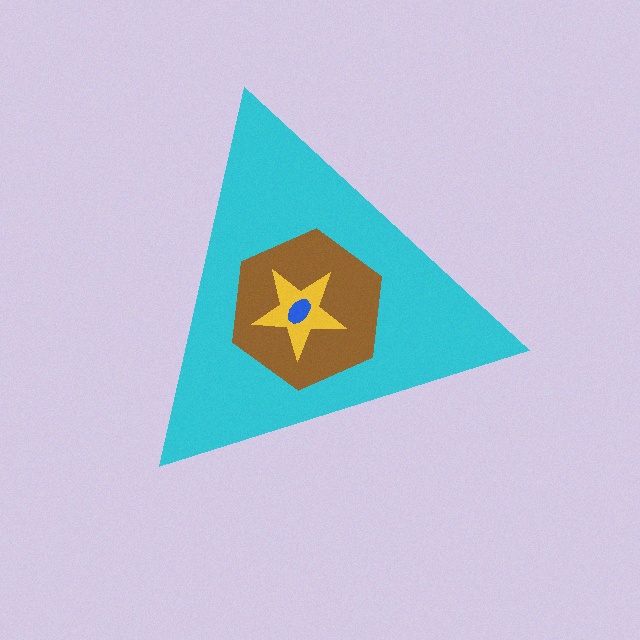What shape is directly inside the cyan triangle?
The brown hexagon.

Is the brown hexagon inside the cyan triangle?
Yes.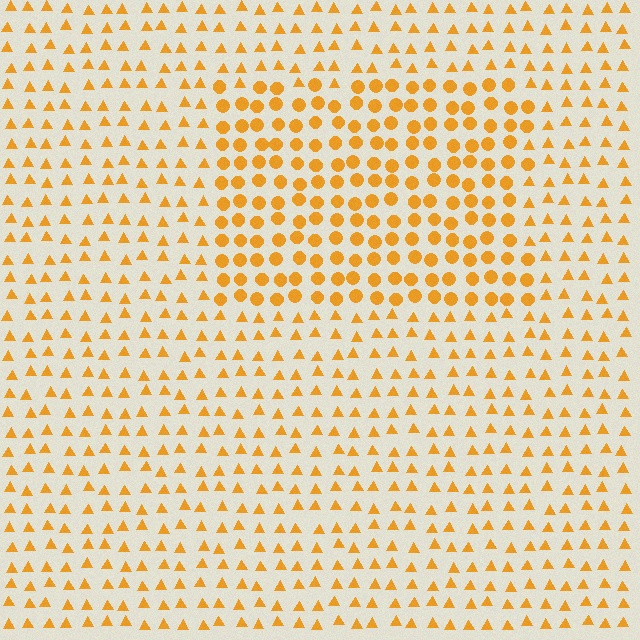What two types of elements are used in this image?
The image uses circles inside the rectangle region and triangles outside it.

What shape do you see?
I see a rectangle.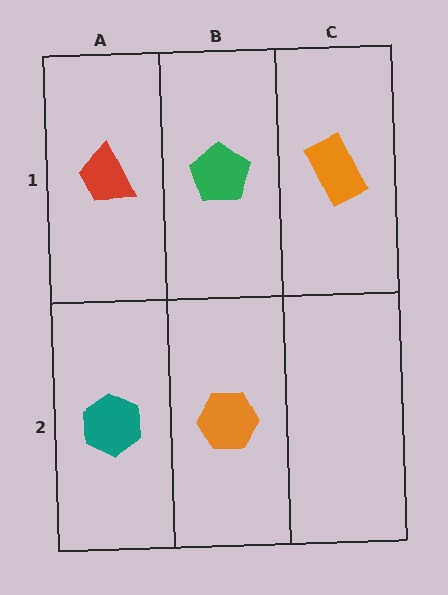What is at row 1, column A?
A red trapezoid.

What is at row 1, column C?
An orange rectangle.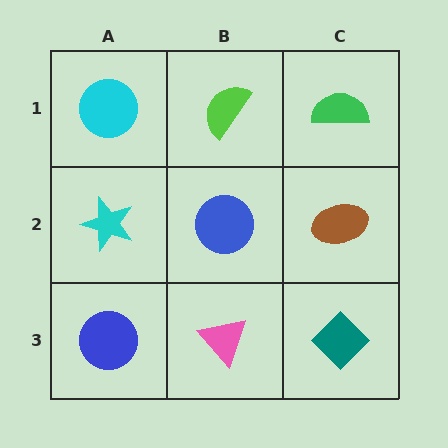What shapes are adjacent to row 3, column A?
A cyan star (row 2, column A), a pink triangle (row 3, column B).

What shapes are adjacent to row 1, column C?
A brown ellipse (row 2, column C), a lime semicircle (row 1, column B).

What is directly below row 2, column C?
A teal diamond.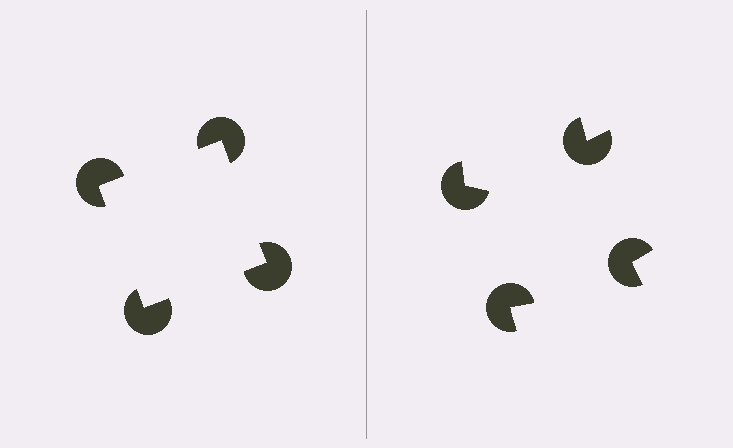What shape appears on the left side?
An illusory square.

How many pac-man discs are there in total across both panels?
8 — 4 on each side.